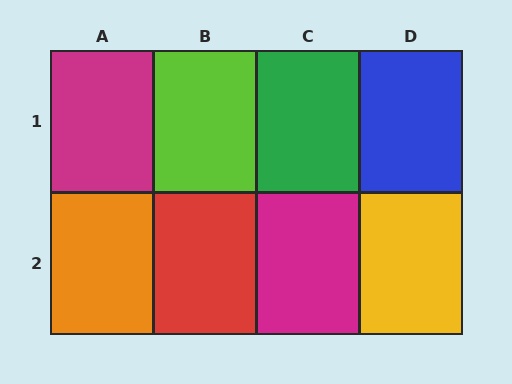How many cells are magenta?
2 cells are magenta.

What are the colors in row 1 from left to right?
Magenta, lime, green, blue.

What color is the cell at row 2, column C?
Magenta.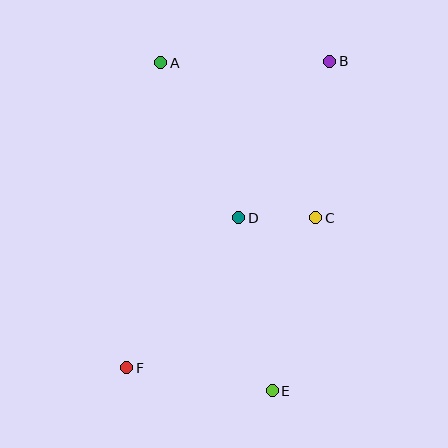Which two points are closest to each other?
Points C and D are closest to each other.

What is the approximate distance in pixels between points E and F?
The distance between E and F is approximately 147 pixels.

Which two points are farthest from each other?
Points B and F are farthest from each other.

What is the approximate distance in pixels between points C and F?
The distance between C and F is approximately 241 pixels.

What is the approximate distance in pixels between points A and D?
The distance between A and D is approximately 174 pixels.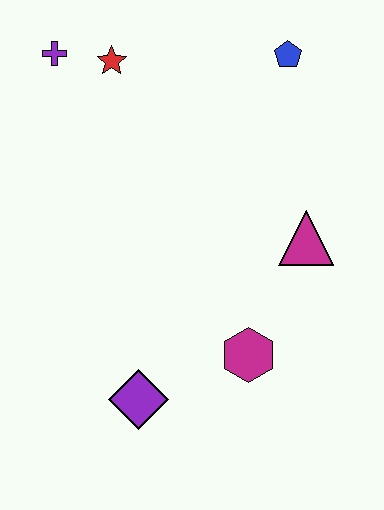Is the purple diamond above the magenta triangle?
No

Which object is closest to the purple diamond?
The magenta hexagon is closest to the purple diamond.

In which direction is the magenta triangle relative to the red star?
The magenta triangle is to the right of the red star.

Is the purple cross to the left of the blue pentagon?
Yes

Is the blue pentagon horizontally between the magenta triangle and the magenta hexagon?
Yes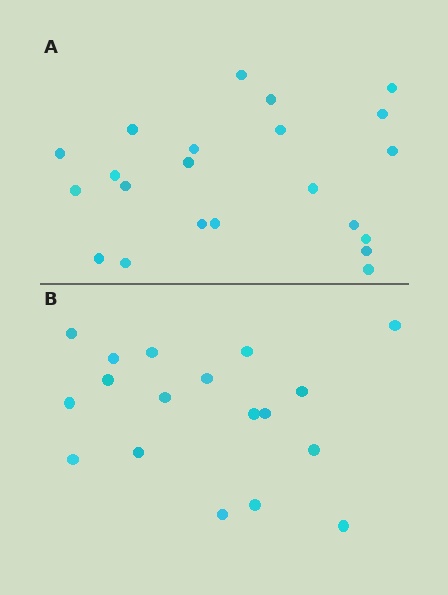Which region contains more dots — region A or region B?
Region A (the top region) has more dots.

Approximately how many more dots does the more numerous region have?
Region A has about 4 more dots than region B.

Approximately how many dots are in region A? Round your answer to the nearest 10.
About 20 dots. (The exact count is 22, which rounds to 20.)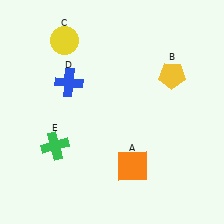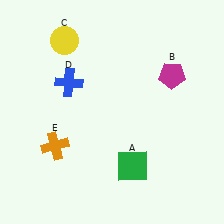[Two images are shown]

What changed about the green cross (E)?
In Image 1, E is green. In Image 2, it changed to orange.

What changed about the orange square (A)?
In Image 1, A is orange. In Image 2, it changed to green.